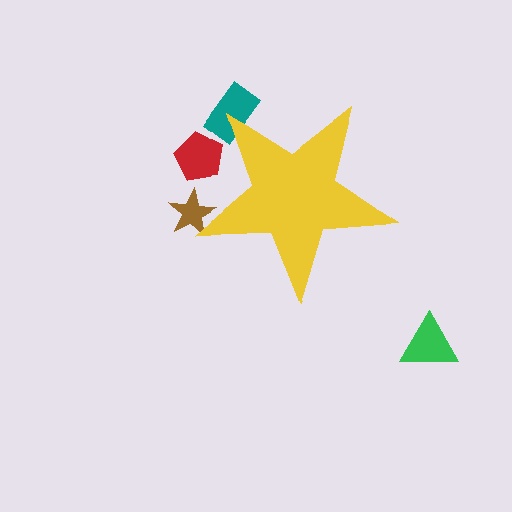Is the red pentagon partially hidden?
Yes, the red pentagon is partially hidden behind the yellow star.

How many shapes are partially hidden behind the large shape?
3 shapes are partially hidden.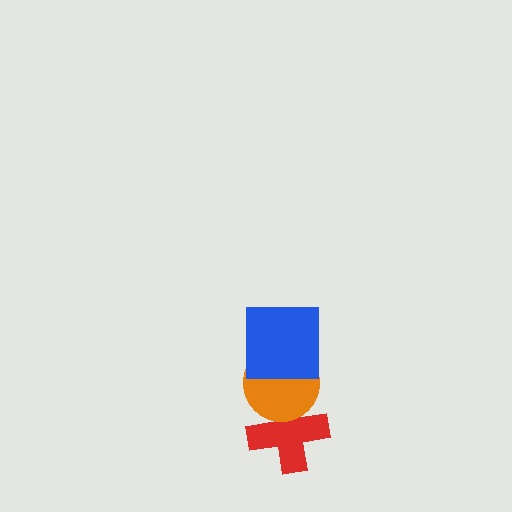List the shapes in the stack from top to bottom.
From top to bottom: the blue square, the orange circle, the red cross.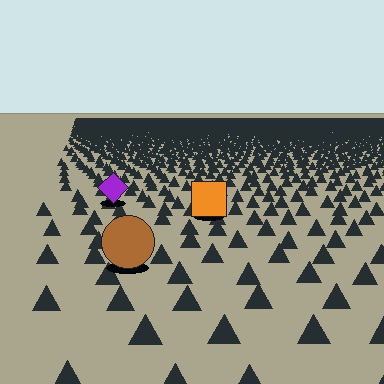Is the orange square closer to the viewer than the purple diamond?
Yes. The orange square is closer — you can tell from the texture gradient: the ground texture is coarser near it.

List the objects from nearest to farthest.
From nearest to farthest: the brown circle, the orange square, the purple diamond.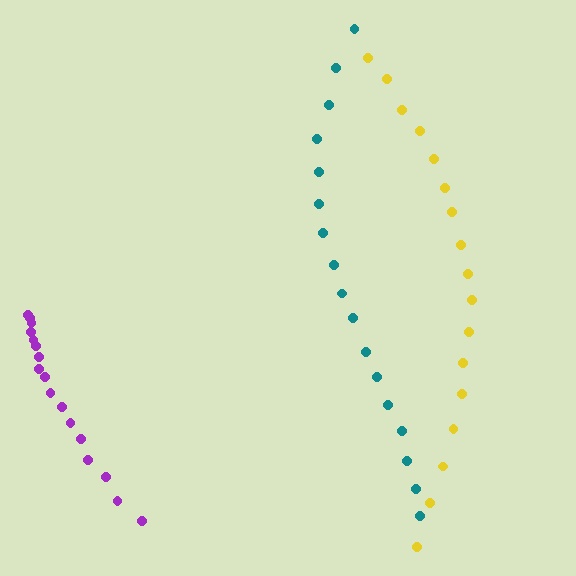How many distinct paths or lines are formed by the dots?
There are 3 distinct paths.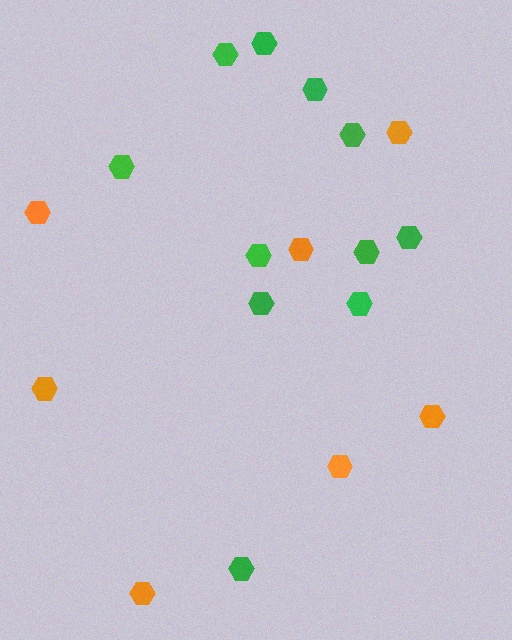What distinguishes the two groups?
There are 2 groups: one group of green hexagons (11) and one group of orange hexagons (7).